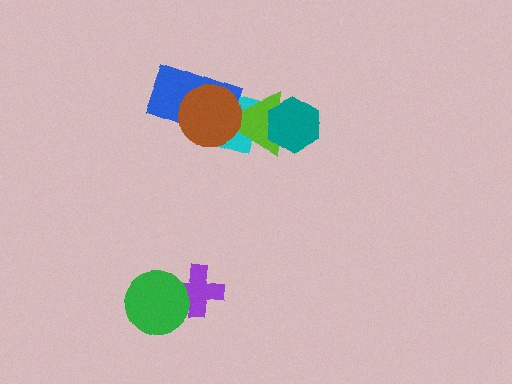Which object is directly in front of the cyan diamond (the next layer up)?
The blue rectangle is directly in front of the cyan diamond.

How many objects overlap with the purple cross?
1 object overlaps with the purple cross.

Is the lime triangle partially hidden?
Yes, it is partially covered by another shape.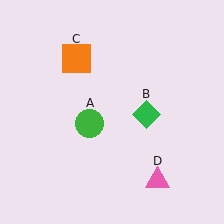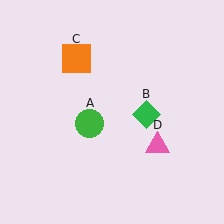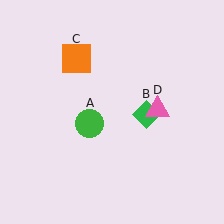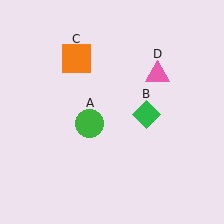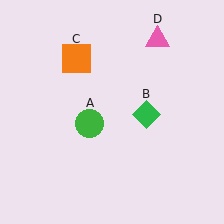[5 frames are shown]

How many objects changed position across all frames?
1 object changed position: pink triangle (object D).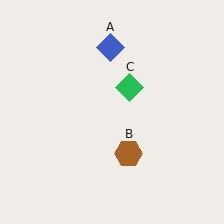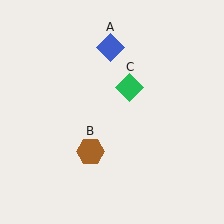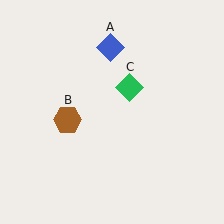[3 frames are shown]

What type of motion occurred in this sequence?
The brown hexagon (object B) rotated clockwise around the center of the scene.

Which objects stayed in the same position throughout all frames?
Blue diamond (object A) and green diamond (object C) remained stationary.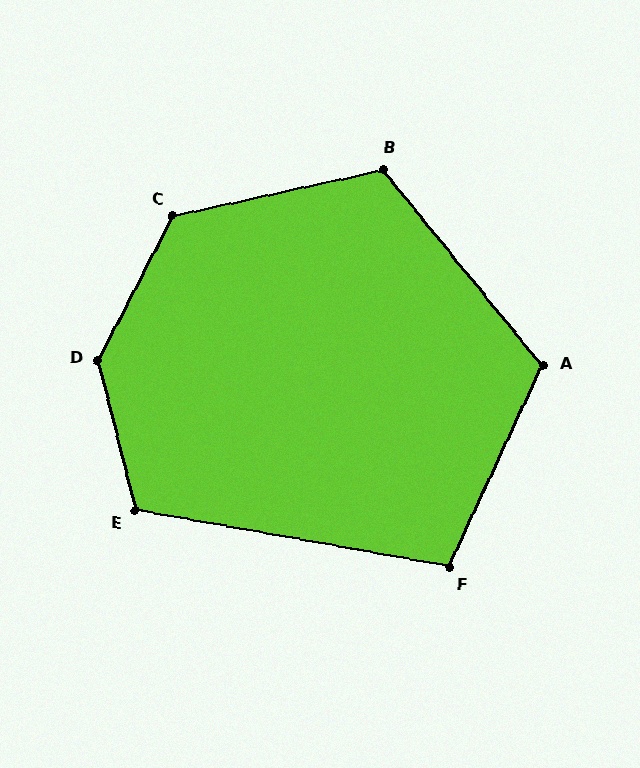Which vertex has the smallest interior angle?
F, at approximately 105 degrees.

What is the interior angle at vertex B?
Approximately 117 degrees (obtuse).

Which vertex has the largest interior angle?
D, at approximately 138 degrees.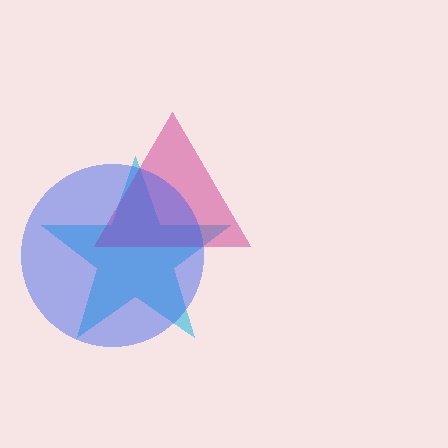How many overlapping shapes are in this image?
There are 3 overlapping shapes in the image.